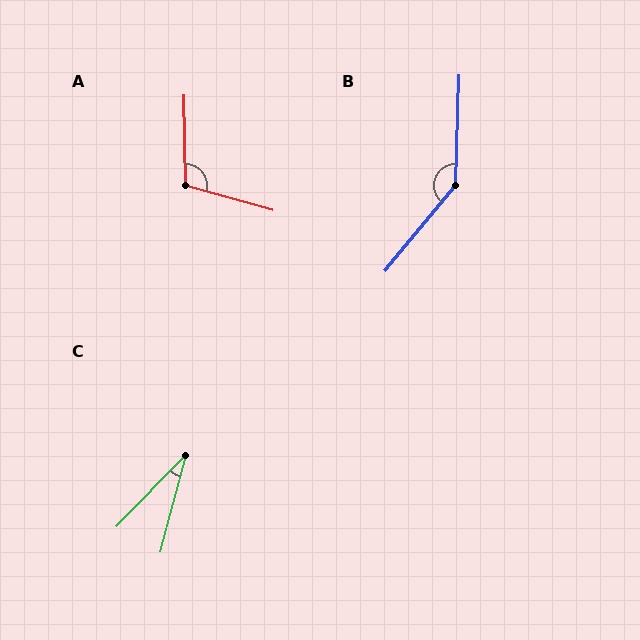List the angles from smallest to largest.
C (29°), A (106°), B (142°).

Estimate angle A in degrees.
Approximately 106 degrees.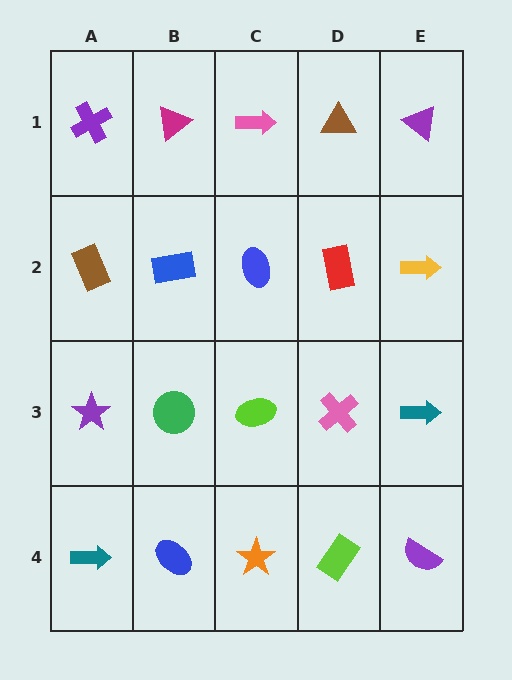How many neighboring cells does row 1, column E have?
2.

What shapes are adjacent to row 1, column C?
A blue ellipse (row 2, column C), a magenta triangle (row 1, column B), a brown triangle (row 1, column D).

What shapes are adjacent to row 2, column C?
A pink arrow (row 1, column C), a lime ellipse (row 3, column C), a blue rectangle (row 2, column B), a red rectangle (row 2, column D).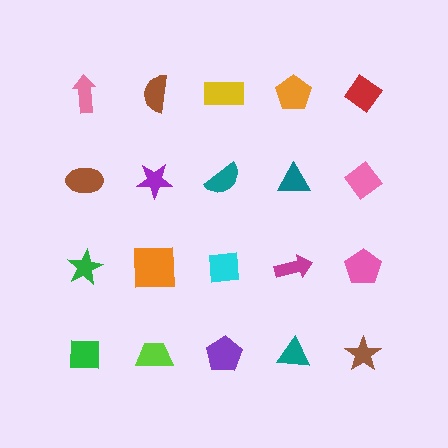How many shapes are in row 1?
5 shapes.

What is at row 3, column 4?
A magenta arrow.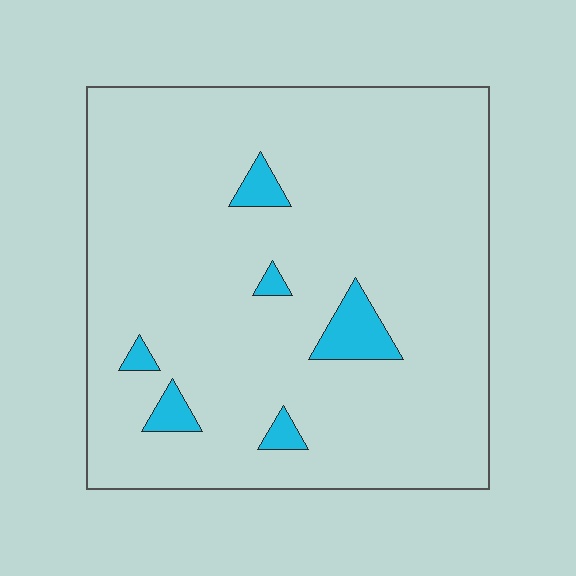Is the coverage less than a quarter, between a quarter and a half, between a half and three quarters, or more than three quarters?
Less than a quarter.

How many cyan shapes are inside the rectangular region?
6.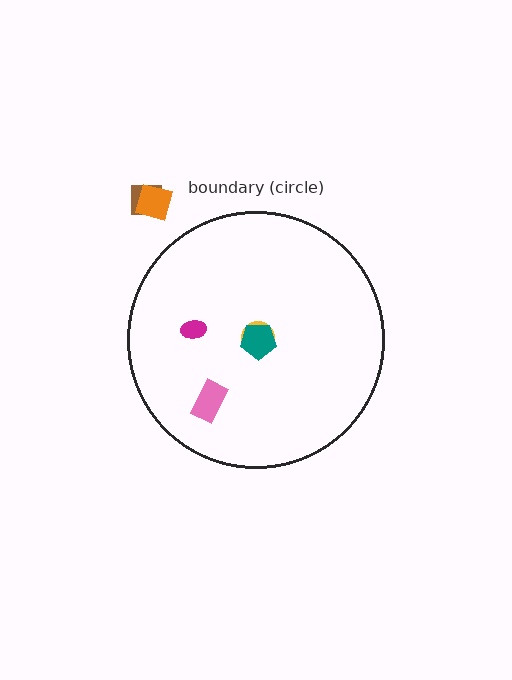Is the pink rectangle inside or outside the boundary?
Inside.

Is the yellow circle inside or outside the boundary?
Inside.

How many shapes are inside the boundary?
4 inside, 2 outside.